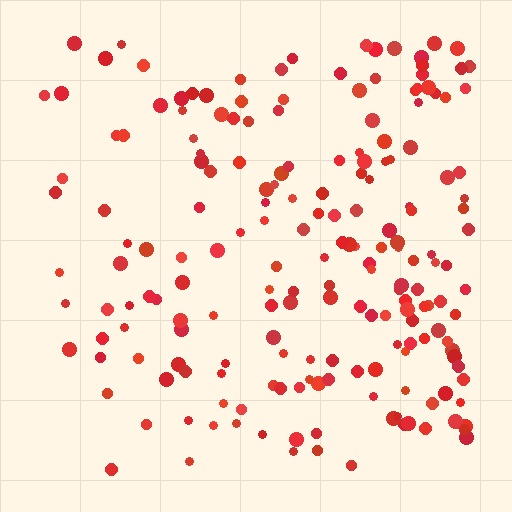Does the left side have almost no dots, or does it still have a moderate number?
Still a moderate number, just noticeably fewer than the right.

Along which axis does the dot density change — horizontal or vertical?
Horizontal.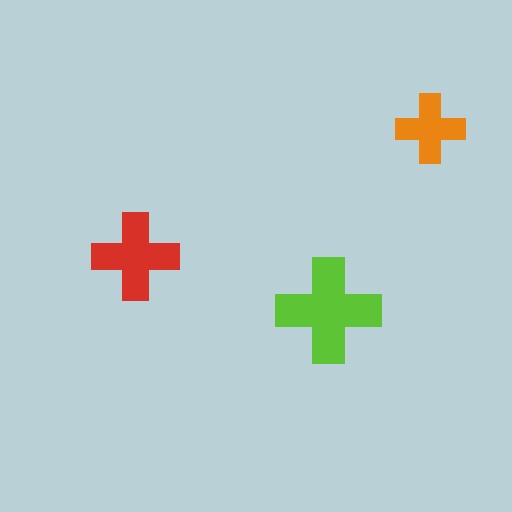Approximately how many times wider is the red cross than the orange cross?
About 1.5 times wider.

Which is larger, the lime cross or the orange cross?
The lime one.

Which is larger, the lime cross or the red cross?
The lime one.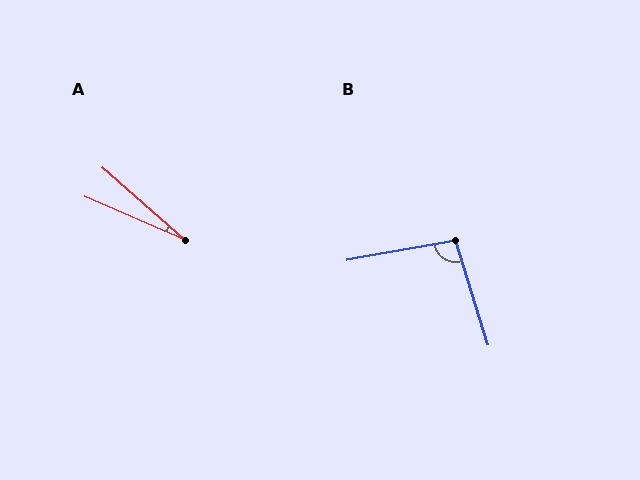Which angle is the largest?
B, at approximately 97 degrees.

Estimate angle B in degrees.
Approximately 97 degrees.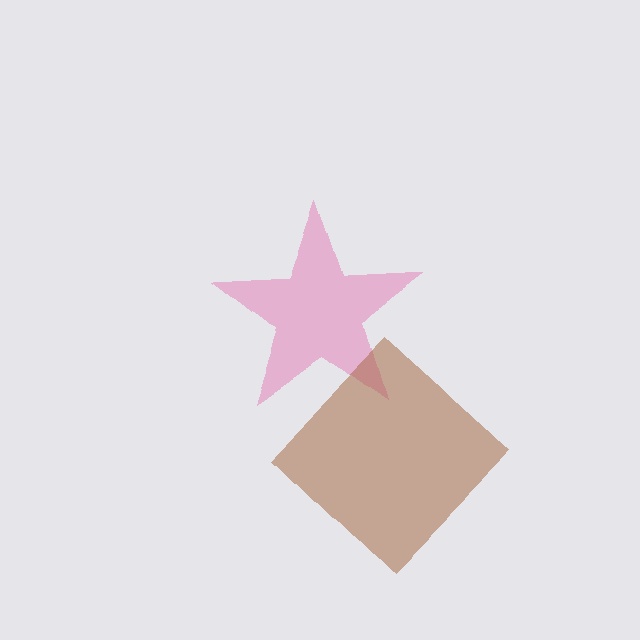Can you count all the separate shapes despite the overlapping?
Yes, there are 2 separate shapes.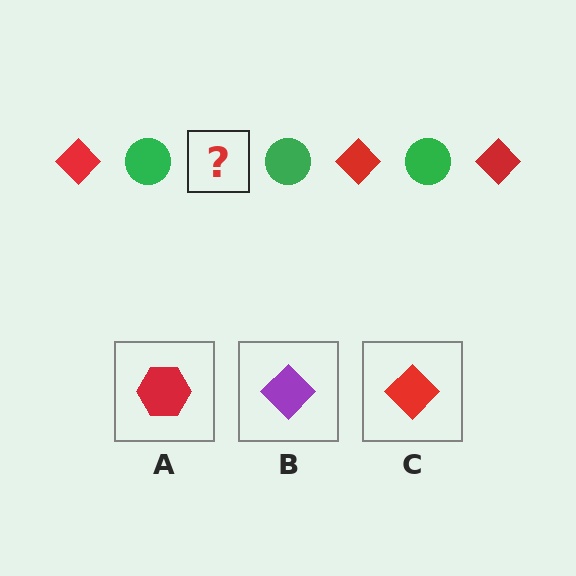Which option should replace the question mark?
Option C.